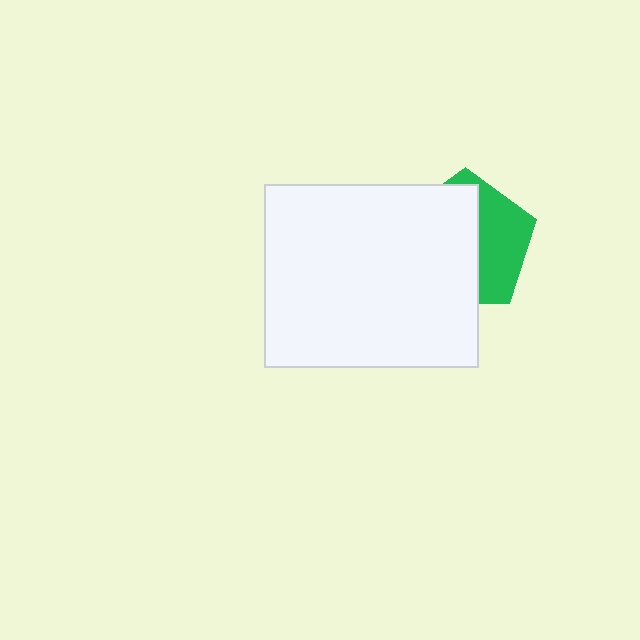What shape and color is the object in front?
The object in front is a white rectangle.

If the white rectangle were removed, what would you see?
You would see the complete green pentagon.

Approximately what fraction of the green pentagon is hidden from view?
Roughly 61% of the green pentagon is hidden behind the white rectangle.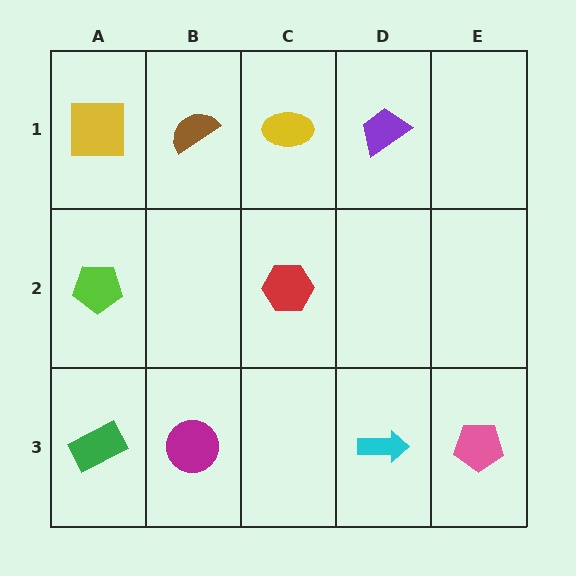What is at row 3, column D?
A cyan arrow.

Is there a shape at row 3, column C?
No, that cell is empty.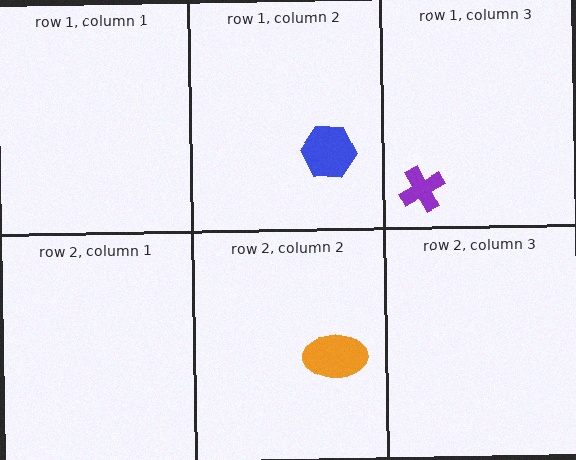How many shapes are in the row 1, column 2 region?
1.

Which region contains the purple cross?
The row 1, column 3 region.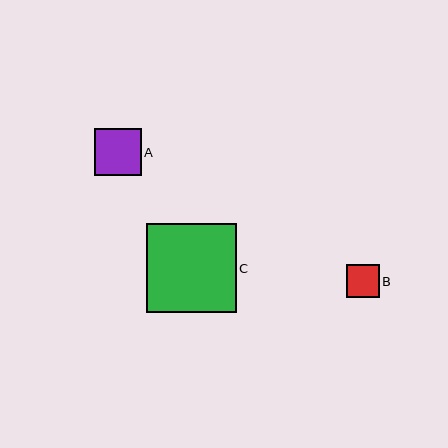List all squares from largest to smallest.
From largest to smallest: C, A, B.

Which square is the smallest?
Square B is the smallest with a size of approximately 33 pixels.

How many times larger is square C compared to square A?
Square C is approximately 1.9 times the size of square A.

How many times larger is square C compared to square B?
Square C is approximately 2.7 times the size of square B.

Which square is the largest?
Square C is the largest with a size of approximately 89 pixels.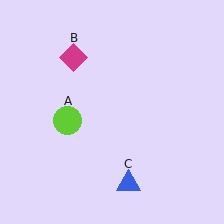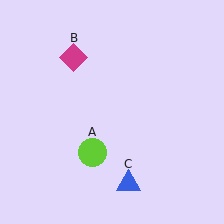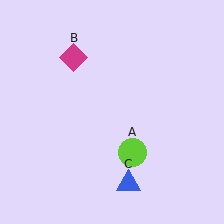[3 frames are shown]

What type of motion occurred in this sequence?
The lime circle (object A) rotated counterclockwise around the center of the scene.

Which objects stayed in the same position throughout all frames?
Magenta diamond (object B) and blue triangle (object C) remained stationary.